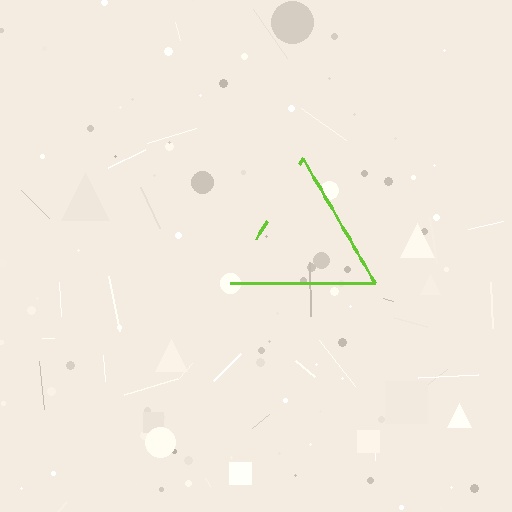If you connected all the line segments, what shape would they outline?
They would outline a triangle.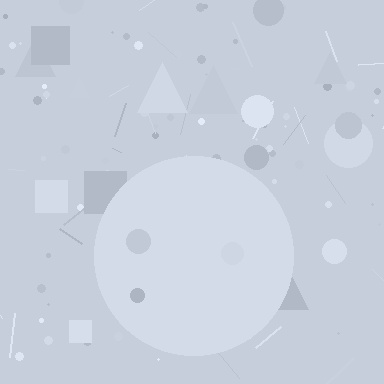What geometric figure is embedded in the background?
A circle is embedded in the background.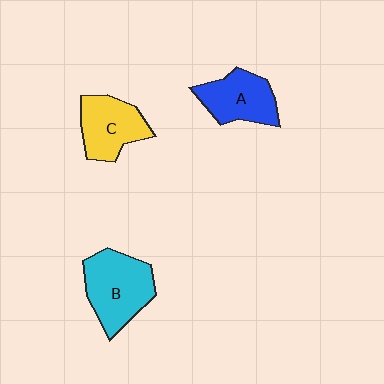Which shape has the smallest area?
Shape A (blue).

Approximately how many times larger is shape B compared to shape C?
Approximately 1.2 times.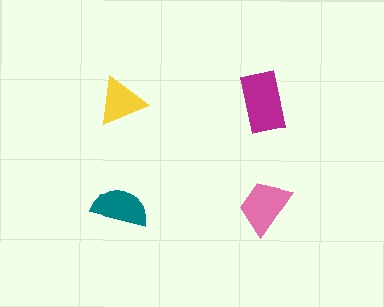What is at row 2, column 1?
A teal semicircle.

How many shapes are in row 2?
2 shapes.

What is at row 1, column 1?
A yellow triangle.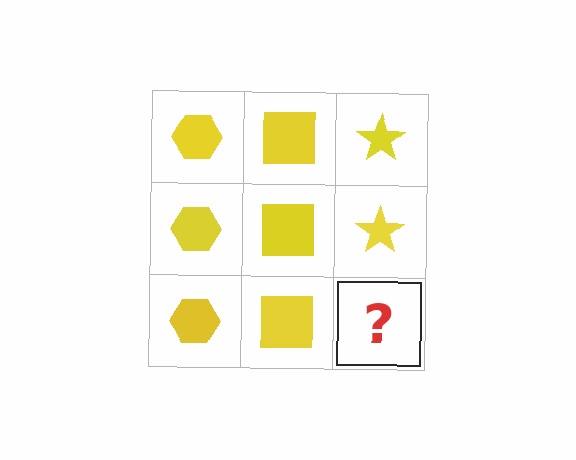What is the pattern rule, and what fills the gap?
The rule is that each column has a consistent shape. The gap should be filled with a yellow star.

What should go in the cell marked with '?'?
The missing cell should contain a yellow star.